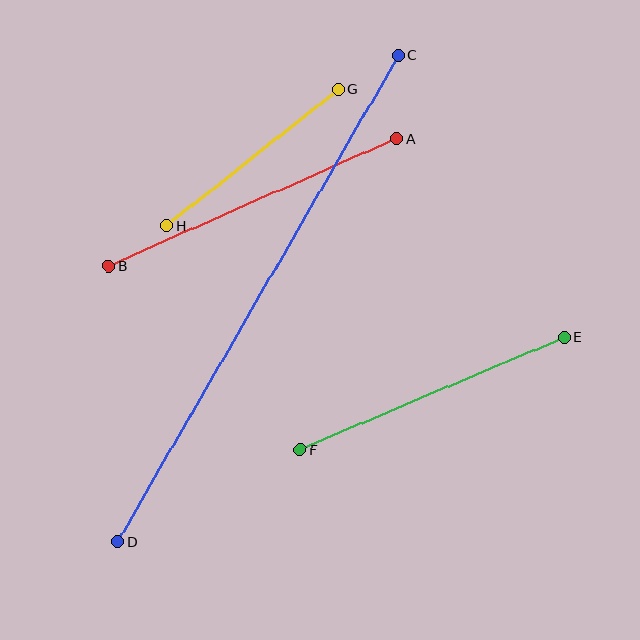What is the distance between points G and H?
The distance is approximately 219 pixels.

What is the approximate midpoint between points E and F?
The midpoint is at approximately (432, 393) pixels.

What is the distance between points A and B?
The distance is approximately 315 pixels.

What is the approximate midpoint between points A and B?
The midpoint is at approximately (253, 202) pixels.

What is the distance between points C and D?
The distance is approximately 561 pixels.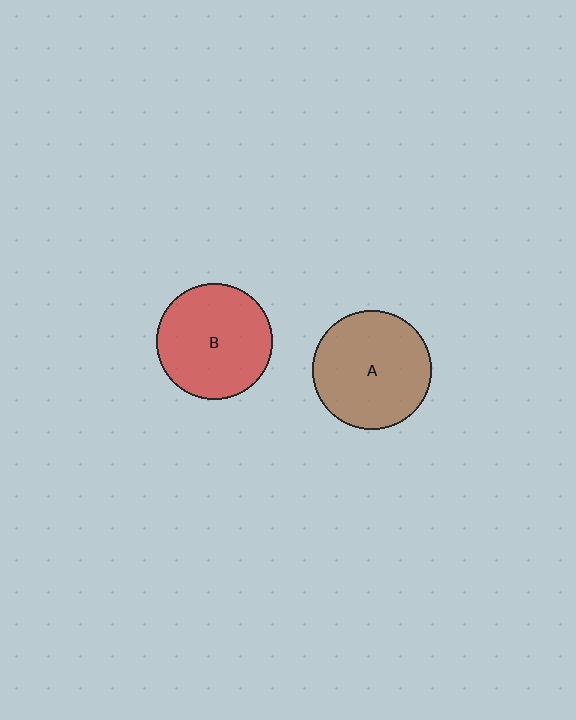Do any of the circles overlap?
No, none of the circles overlap.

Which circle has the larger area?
Circle A (brown).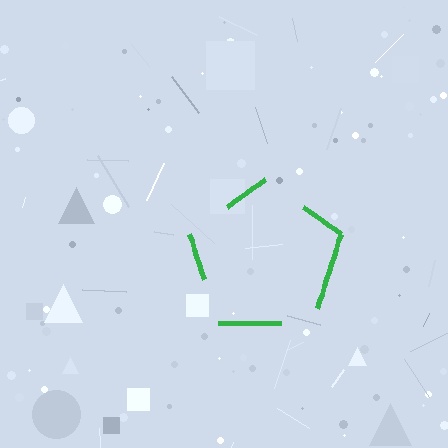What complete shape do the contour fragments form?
The contour fragments form a pentagon.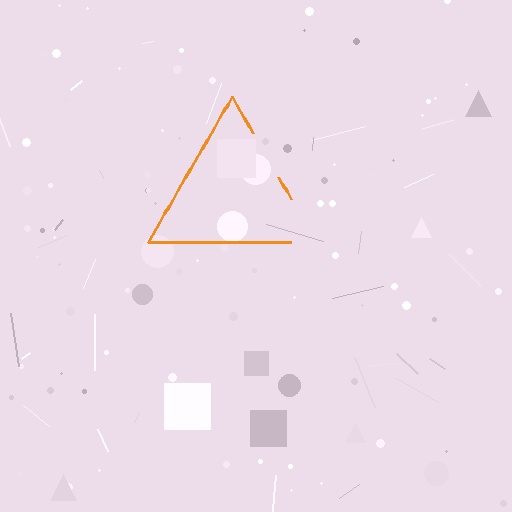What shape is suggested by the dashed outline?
The dashed outline suggests a triangle.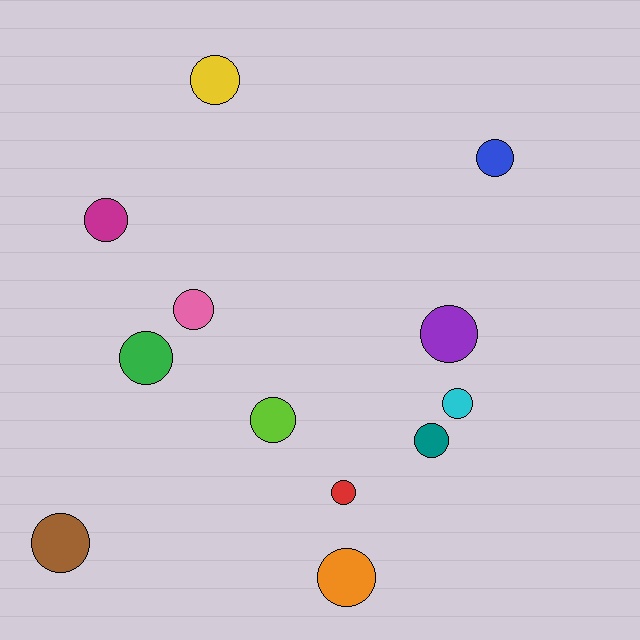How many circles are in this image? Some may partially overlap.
There are 12 circles.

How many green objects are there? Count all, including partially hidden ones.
There is 1 green object.